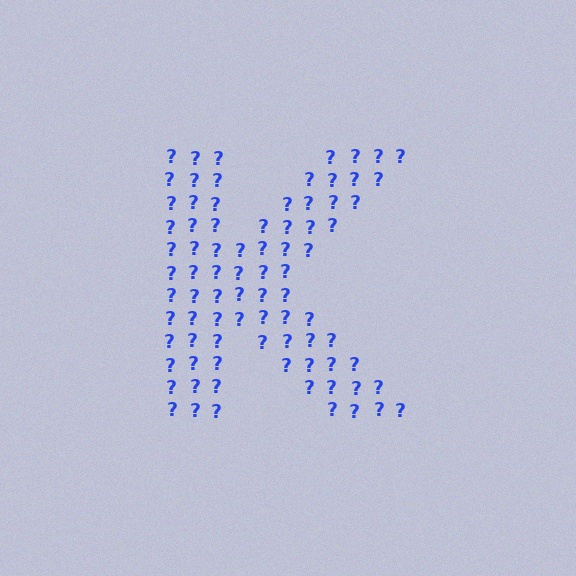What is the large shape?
The large shape is the letter K.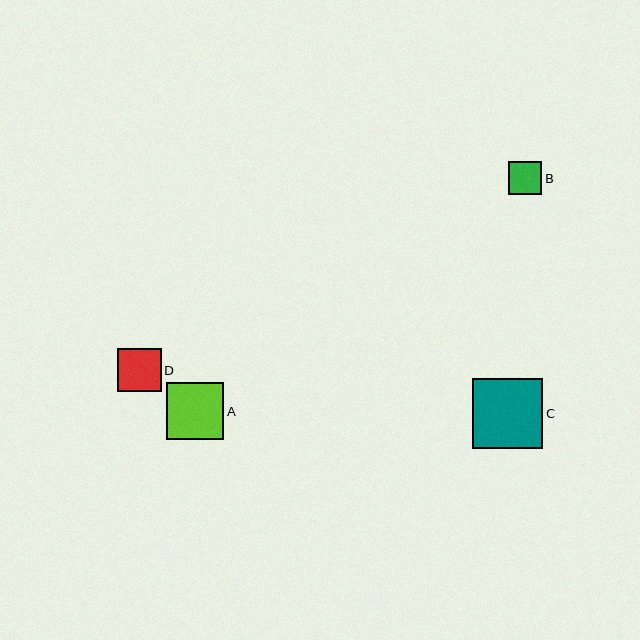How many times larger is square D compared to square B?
Square D is approximately 1.3 times the size of square B.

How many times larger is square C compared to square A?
Square C is approximately 1.2 times the size of square A.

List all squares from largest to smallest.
From largest to smallest: C, A, D, B.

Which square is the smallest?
Square B is the smallest with a size of approximately 33 pixels.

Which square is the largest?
Square C is the largest with a size of approximately 70 pixels.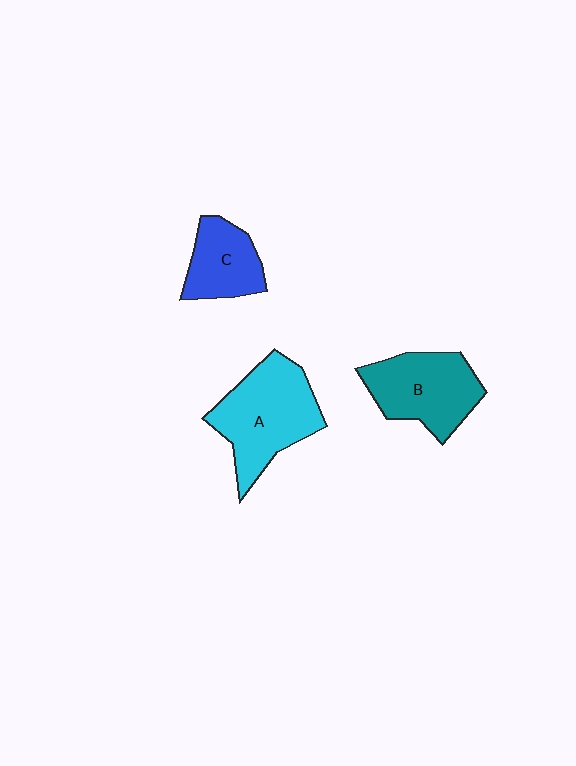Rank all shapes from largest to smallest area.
From largest to smallest: A (cyan), B (teal), C (blue).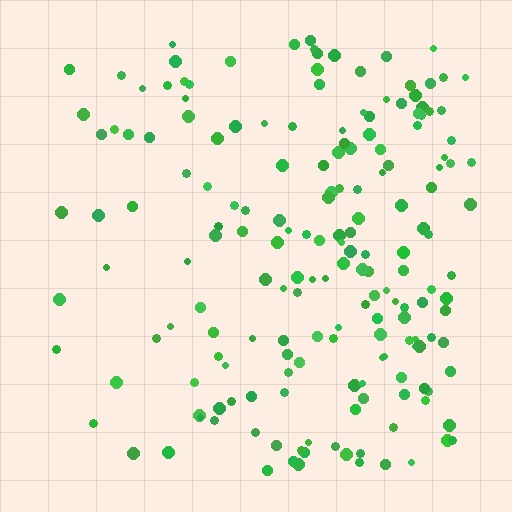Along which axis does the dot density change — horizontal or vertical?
Horizontal.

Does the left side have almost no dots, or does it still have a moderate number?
Still a moderate number, just noticeably fewer than the right.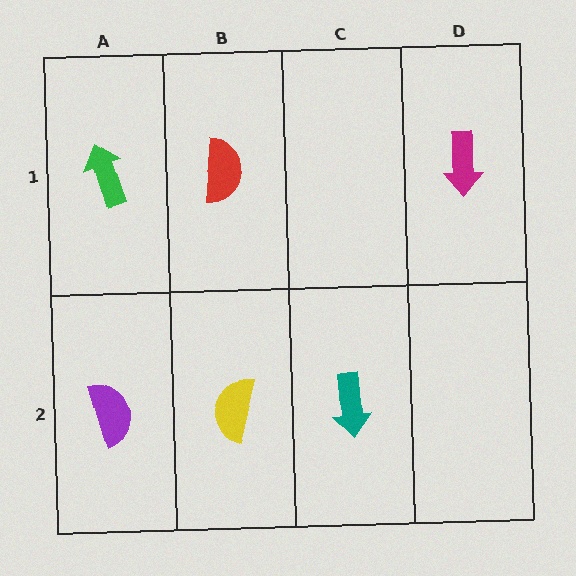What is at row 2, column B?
A yellow semicircle.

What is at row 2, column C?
A teal arrow.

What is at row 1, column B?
A red semicircle.